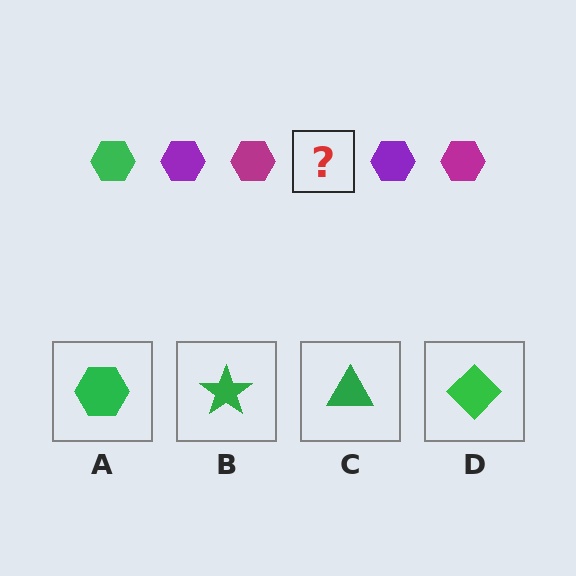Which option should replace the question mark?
Option A.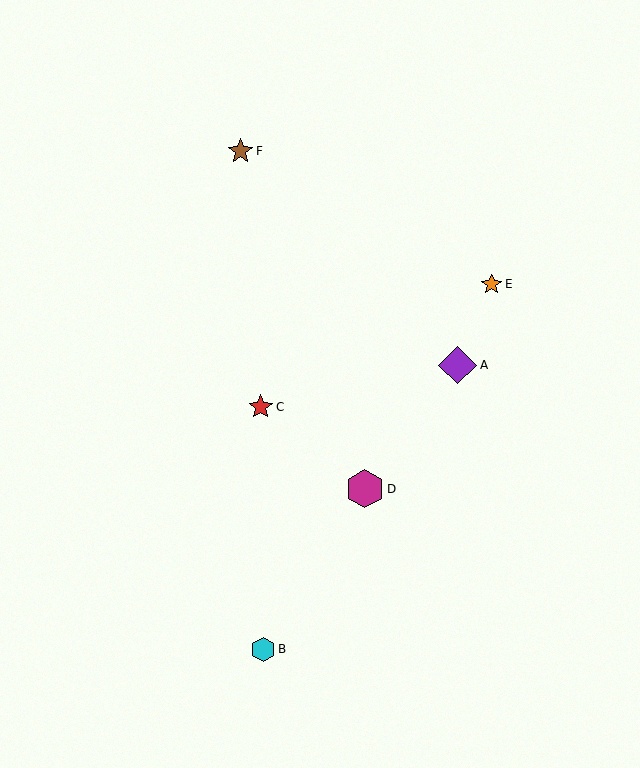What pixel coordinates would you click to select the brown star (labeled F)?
Click at (240, 151) to select the brown star F.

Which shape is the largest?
The magenta hexagon (labeled D) is the largest.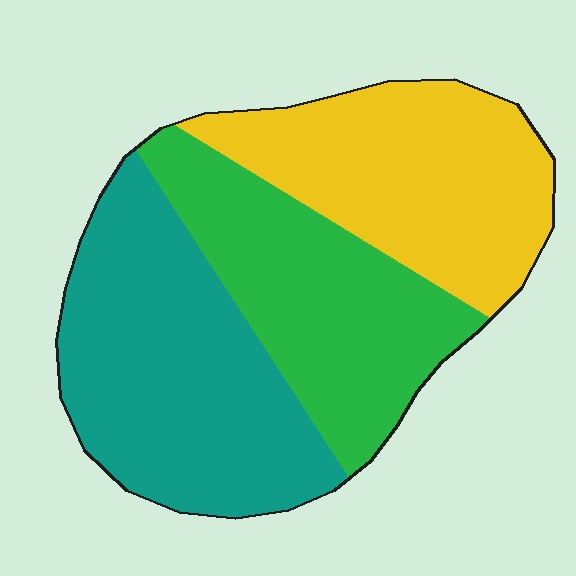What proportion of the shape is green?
Green covers 30% of the shape.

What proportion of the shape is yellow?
Yellow takes up about one third (1/3) of the shape.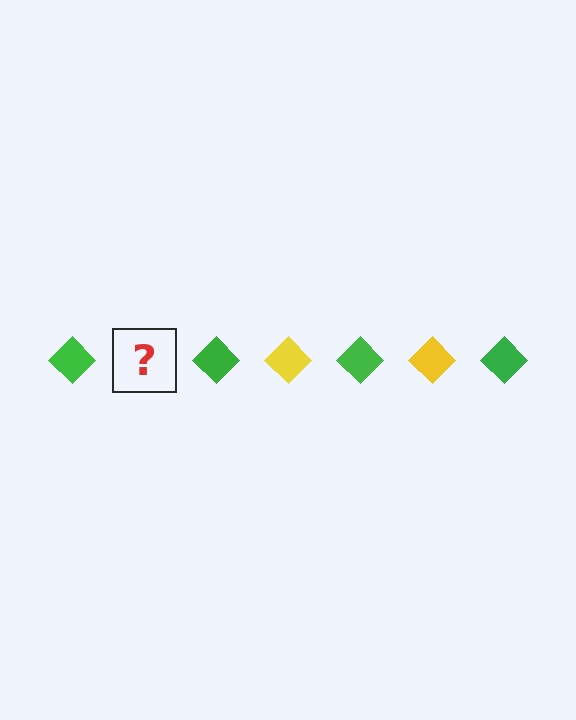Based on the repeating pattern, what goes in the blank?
The blank should be a yellow diamond.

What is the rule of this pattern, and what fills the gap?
The rule is that the pattern cycles through green, yellow diamonds. The gap should be filled with a yellow diamond.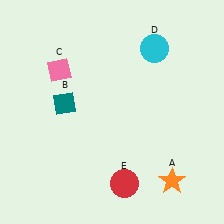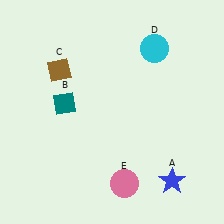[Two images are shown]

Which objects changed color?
A changed from orange to blue. C changed from pink to brown. E changed from red to pink.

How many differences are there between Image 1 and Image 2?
There are 3 differences between the two images.